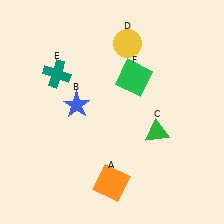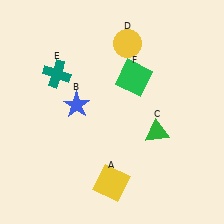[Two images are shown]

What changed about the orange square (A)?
In Image 1, A is orange. In Image 2, it changed to yellow.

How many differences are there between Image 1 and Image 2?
There is 1 difference between the two images.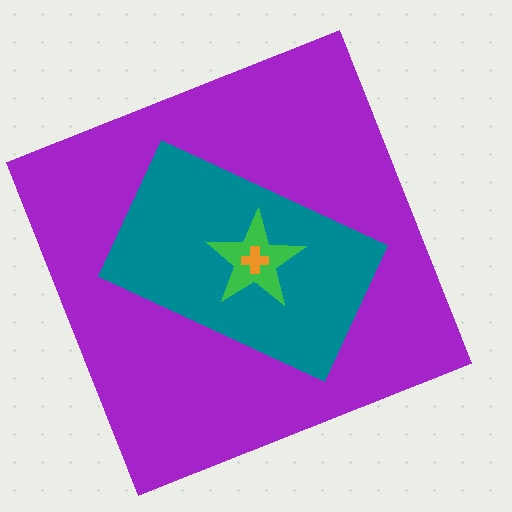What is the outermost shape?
The purple square.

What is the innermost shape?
The orange cross.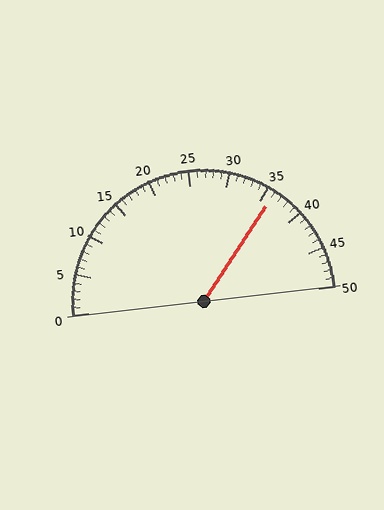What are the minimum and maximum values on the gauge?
The gauge ranges from 0 to 50.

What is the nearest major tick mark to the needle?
The nearest major tick mark is 35.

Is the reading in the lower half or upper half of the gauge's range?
The reading is in the upper half of the range (0 to 50).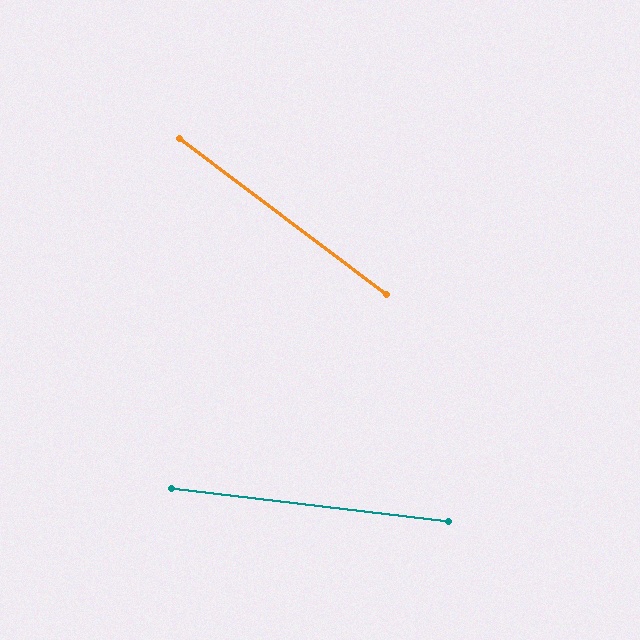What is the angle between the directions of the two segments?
Approximately 30 degrees.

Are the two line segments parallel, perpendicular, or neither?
Neither parallel nor perpendicular — they differ by about 30°.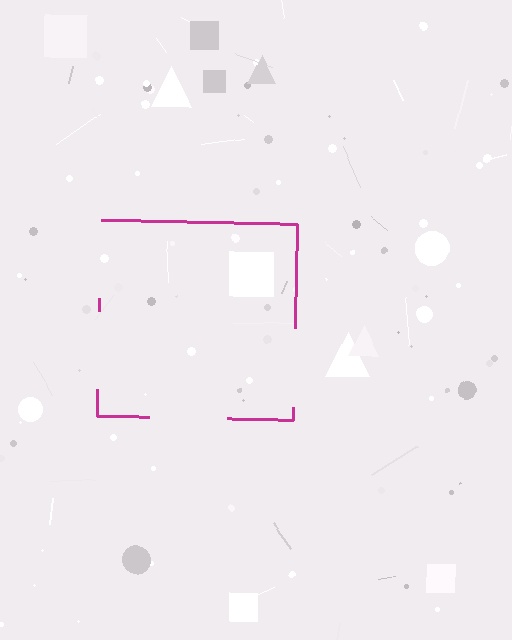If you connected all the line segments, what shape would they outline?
They would outline a square.